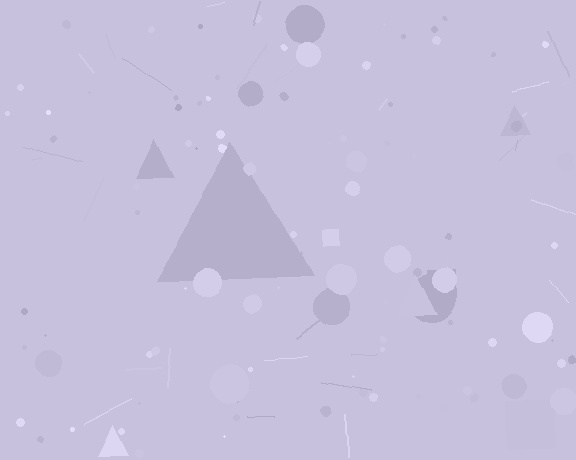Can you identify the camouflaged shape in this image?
The camouflaged shape is a triangle.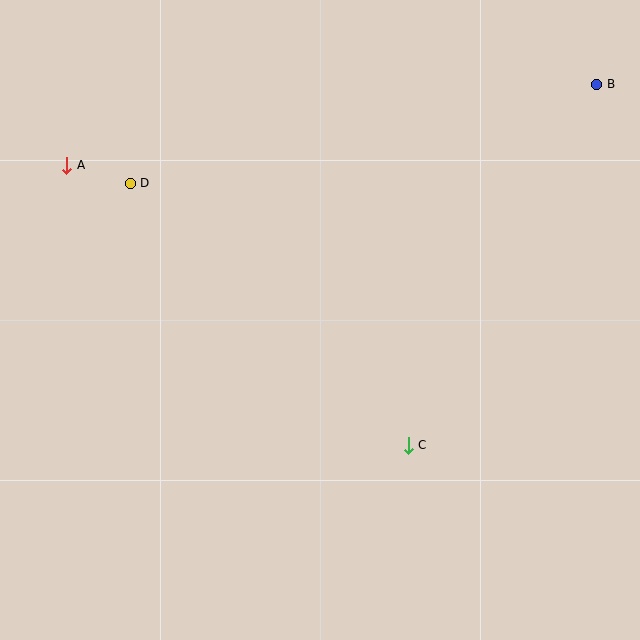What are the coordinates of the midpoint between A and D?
The midpoint between A and D is at (98, 174).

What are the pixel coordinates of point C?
Point C is at (408, 445).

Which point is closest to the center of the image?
Point C at (408, 445) is closest to the center.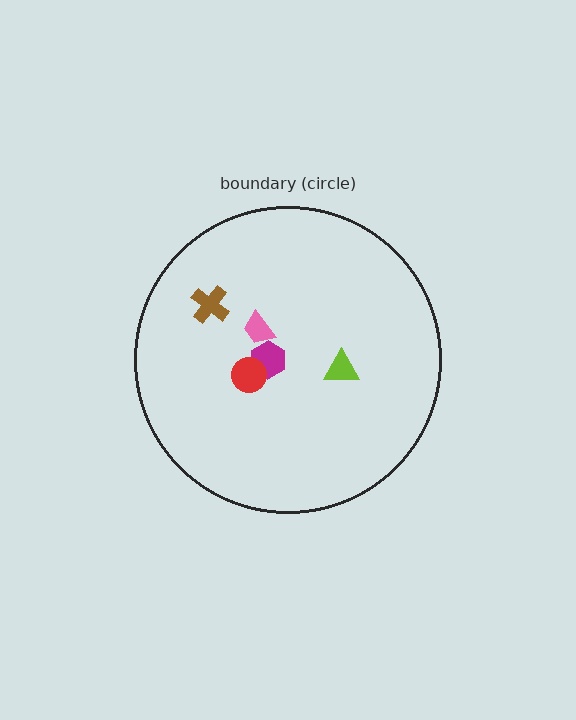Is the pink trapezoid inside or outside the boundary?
Inside.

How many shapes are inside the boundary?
5 inside, 0 outside.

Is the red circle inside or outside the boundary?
Inside.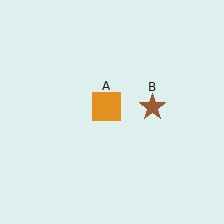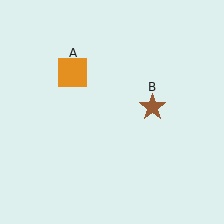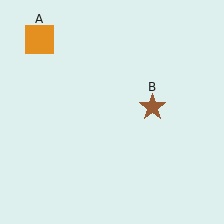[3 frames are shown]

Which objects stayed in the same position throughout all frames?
Brown star (object B) remained stationary.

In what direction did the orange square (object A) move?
The orange square (object A) moved up and to the left.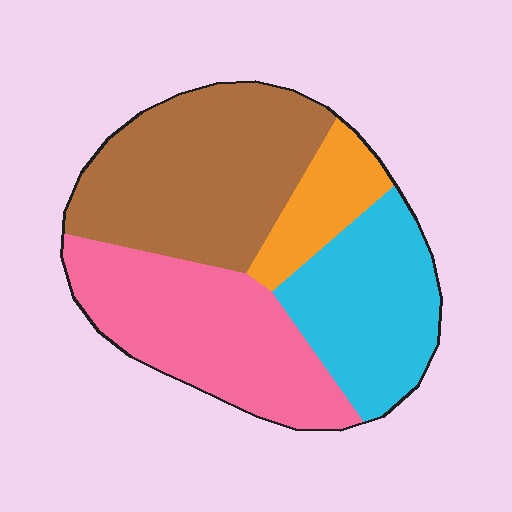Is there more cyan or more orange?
Cyan.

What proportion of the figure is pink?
Pink covers about 30% of the figure.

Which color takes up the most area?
Brown, at roughly 35%.